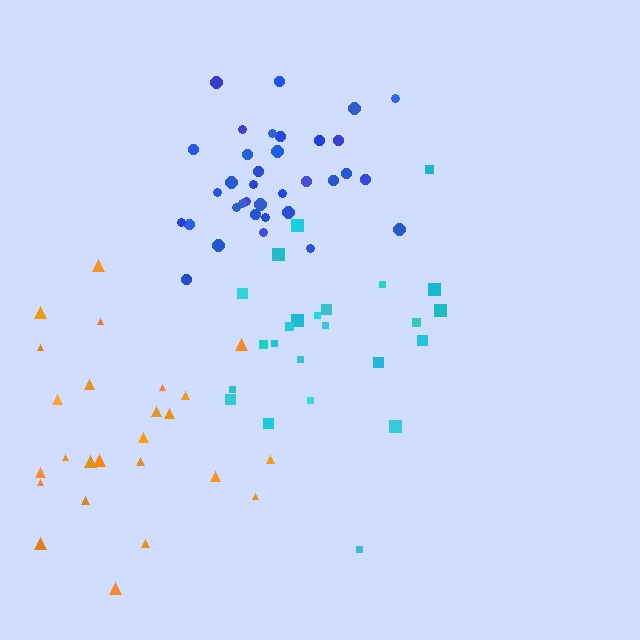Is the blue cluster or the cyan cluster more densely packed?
Blue.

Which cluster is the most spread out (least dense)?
Cyan.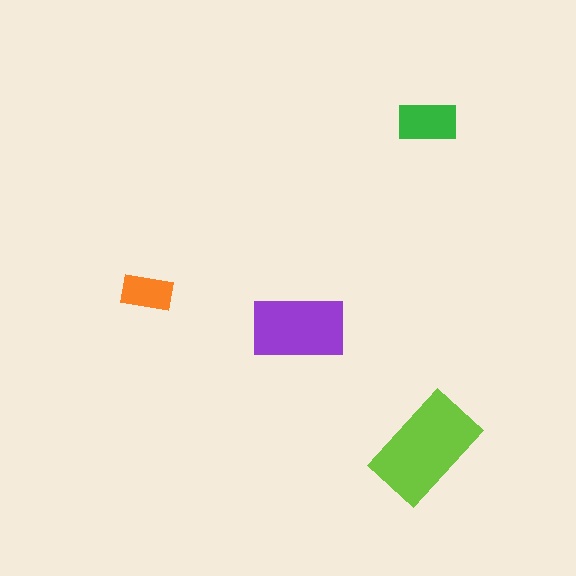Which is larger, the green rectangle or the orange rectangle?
The green one.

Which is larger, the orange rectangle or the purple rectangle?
The purple one.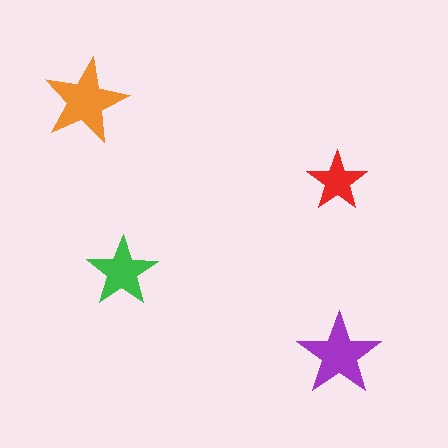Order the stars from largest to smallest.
the orange one, the purple one, the green one, the red one.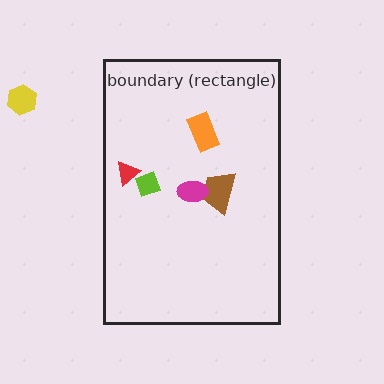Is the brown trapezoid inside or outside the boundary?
Inside.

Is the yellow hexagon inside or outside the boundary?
Outside.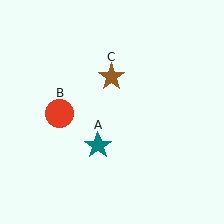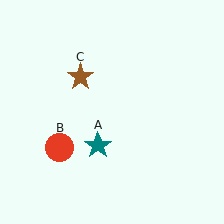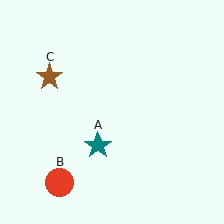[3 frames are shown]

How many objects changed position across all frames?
2 objects changed position: red circle (object B), brown star (object C).